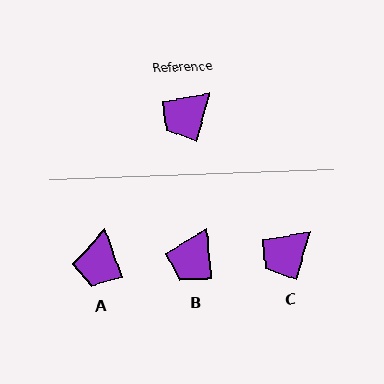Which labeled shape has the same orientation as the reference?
C.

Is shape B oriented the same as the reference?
No, it is off by about 21 degrees.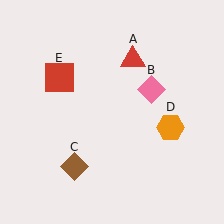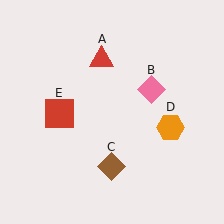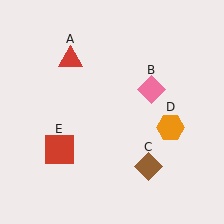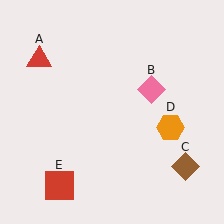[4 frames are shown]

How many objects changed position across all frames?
3 objects changed position: red triangle (object A), brown diamond (object C), red square (object E).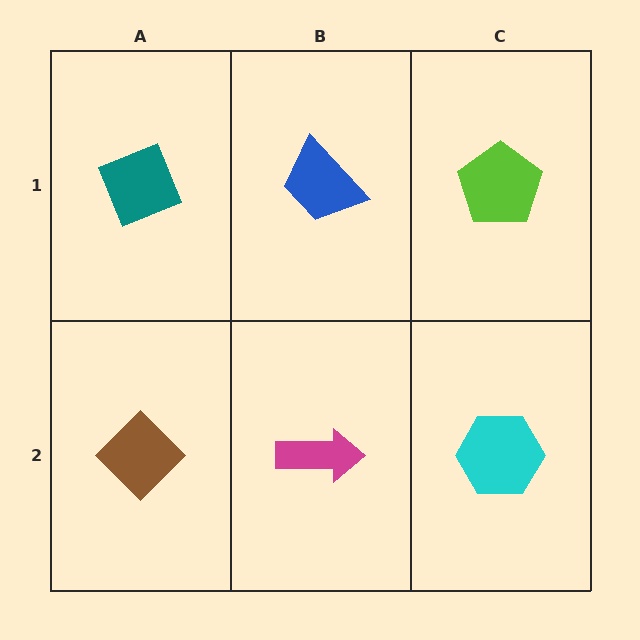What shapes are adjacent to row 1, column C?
A cyan hexagon (row 2, column C), a blue trapezoid (row 1, column B).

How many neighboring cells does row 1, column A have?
2.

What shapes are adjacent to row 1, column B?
A magenta arrow (row 2, column B), a teal diamond (row 1, column A), a lime pentagon (row 1, column C).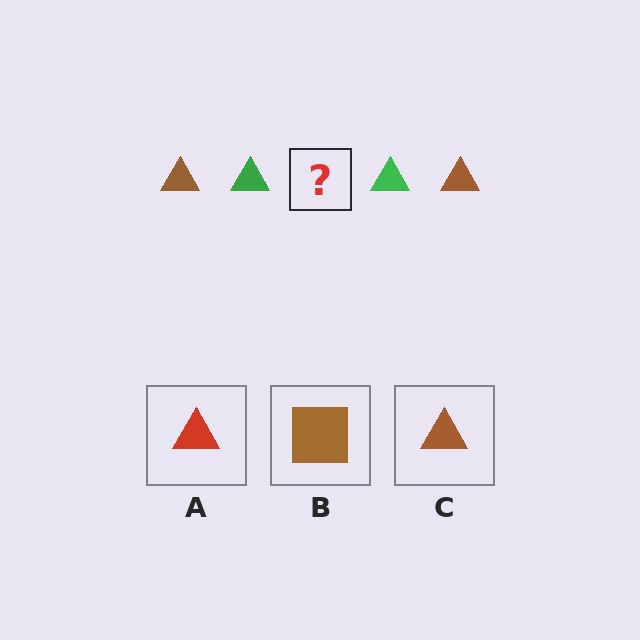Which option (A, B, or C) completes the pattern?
C.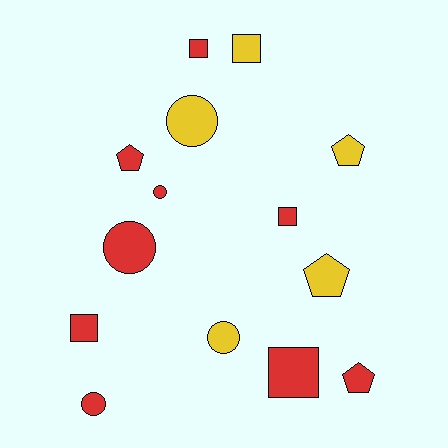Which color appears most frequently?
Red, with 9 objects.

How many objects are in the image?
There are 14 objects.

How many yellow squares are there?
There is 1 yellow square.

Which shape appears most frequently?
Circle, with 5 objects.